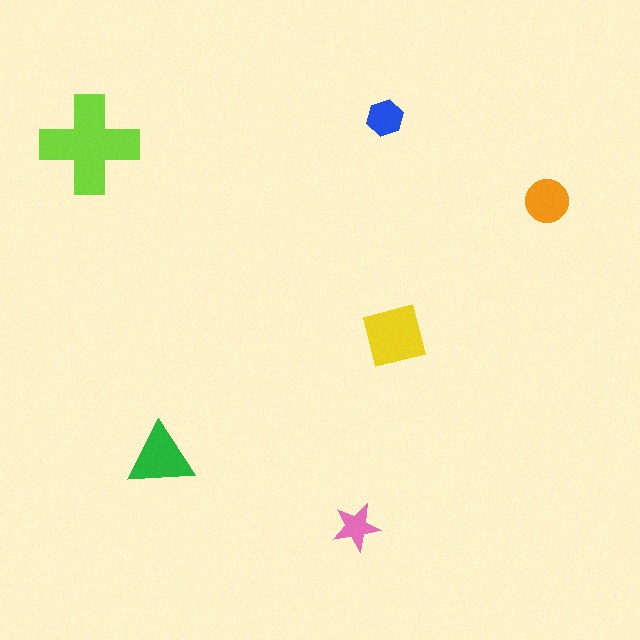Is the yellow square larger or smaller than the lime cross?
Smaller.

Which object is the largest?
The lime cross.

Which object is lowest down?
The pink star is bottommost.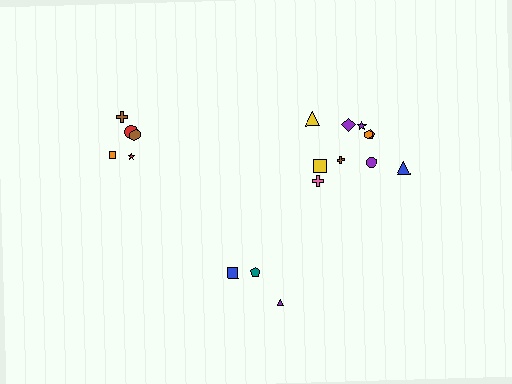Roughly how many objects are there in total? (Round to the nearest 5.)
Roughly 20 objects in total.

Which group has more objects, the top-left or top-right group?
The top-right group.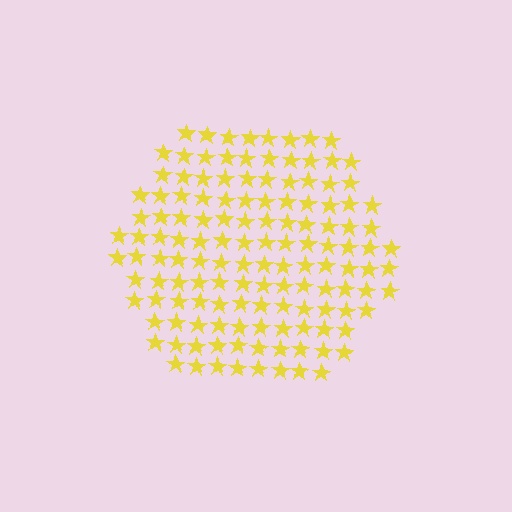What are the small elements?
The small elements are stars.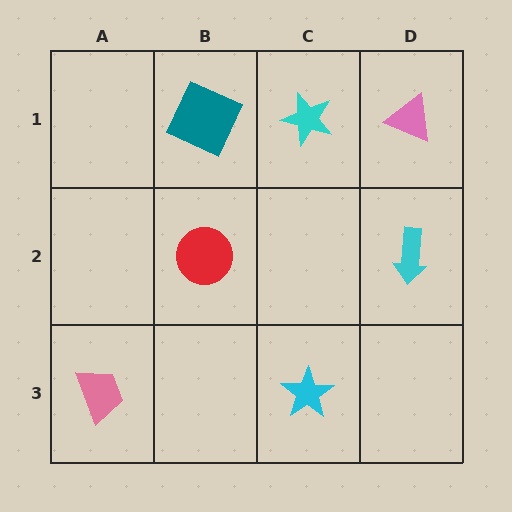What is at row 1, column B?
A teal square.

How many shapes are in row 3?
2 shapes.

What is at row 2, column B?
A red circle.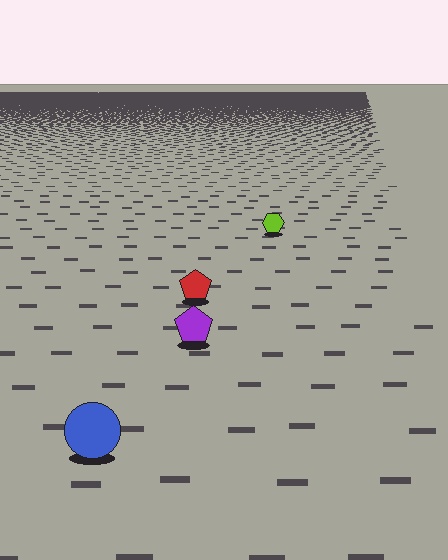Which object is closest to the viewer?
The blue circle is closest. The texture marks near it are larger and more spread out.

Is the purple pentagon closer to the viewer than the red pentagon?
Yes. The purple pentagon is closer — you can tell from the texture gradient: the ground texture is coarser near it.